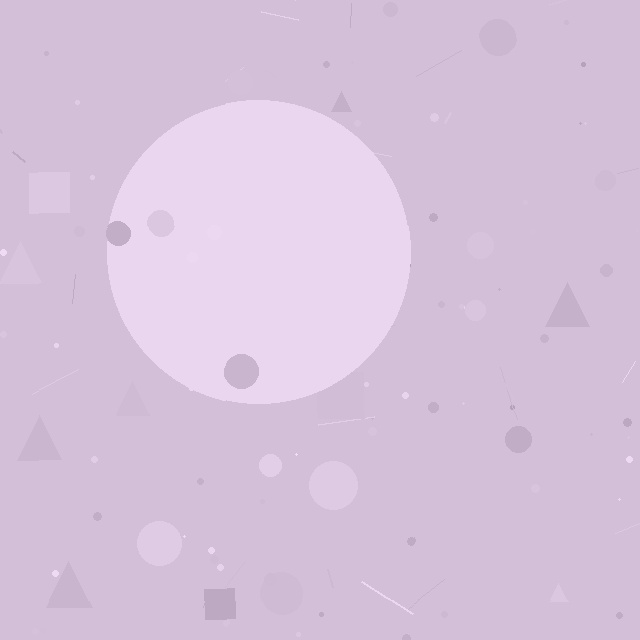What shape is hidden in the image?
A circle is hidden in the image.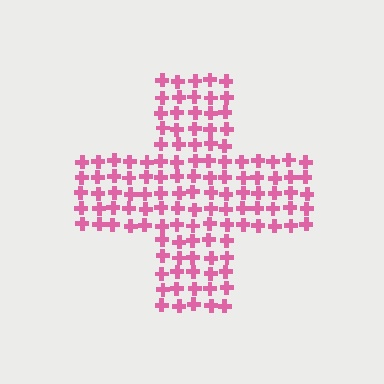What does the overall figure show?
The overall figure shows a cross.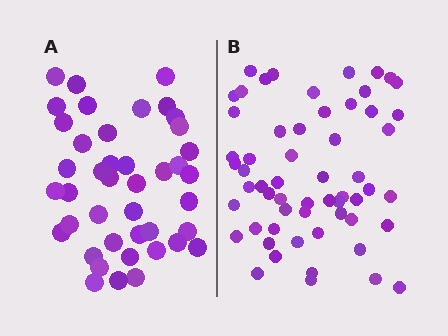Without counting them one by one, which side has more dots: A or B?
Region B (the right region) has more dots.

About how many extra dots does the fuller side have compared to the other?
Region B has approximately 15 more dots than region A.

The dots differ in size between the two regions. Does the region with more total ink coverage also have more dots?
No. Region A has more total ink coverage because its dots are larger, but region B actually contains more individual dots. Total area can be misleading — the number of items is what matters here.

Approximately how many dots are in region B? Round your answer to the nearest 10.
About 60 dots. (The exact count is 58, which rounds to 60.)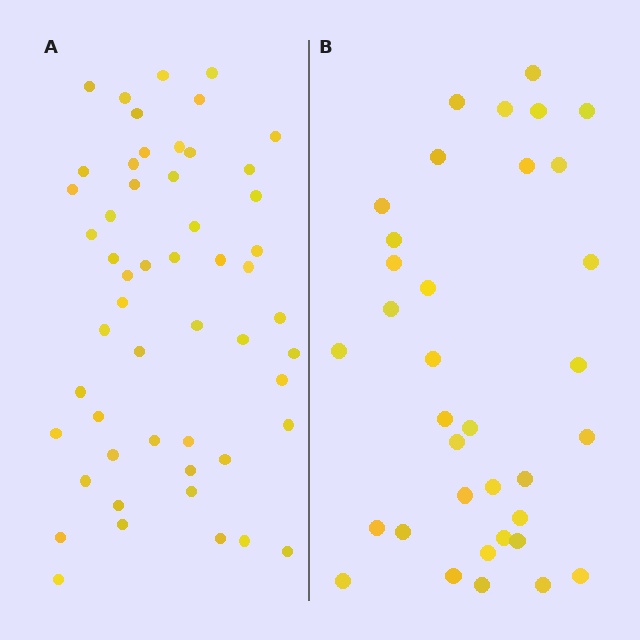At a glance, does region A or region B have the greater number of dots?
Region A (the left region) has more dots.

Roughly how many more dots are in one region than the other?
Region A has approximately 20 more dots than region B.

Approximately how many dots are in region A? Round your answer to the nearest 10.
About 50 dots. (The exact count is 53, which rounds to 50.)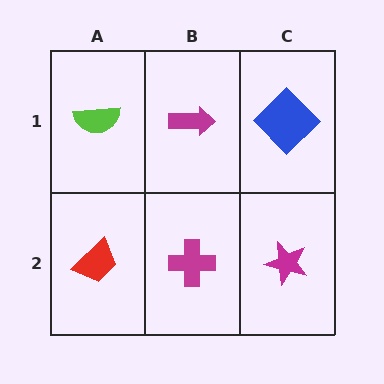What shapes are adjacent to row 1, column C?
A magenta star (row 2, column C), a magenta arrow (row 1, column B).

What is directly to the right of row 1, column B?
A blue diamond.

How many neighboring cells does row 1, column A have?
2.